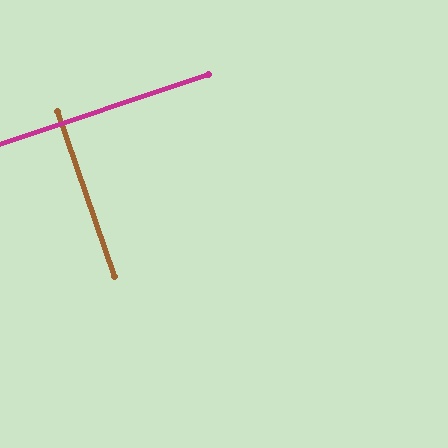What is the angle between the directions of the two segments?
Approximately 89 degrees.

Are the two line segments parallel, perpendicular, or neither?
Perpendicular — they meet at approximately 89°.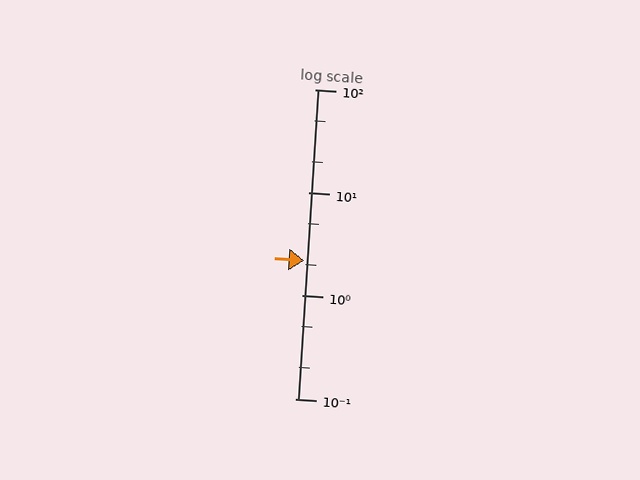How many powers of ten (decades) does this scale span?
The scale spans 3 decades, from 0.1 to 100.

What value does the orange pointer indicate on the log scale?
The pointer indicates approximately 2.2.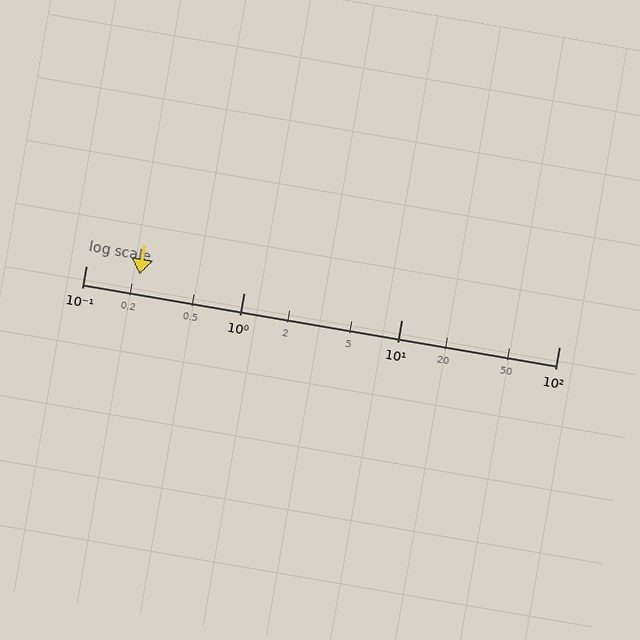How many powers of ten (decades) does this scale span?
The scale spans 3 decades, from 0.1 to 100.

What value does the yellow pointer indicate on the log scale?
The pointer indicates approximately 0.22.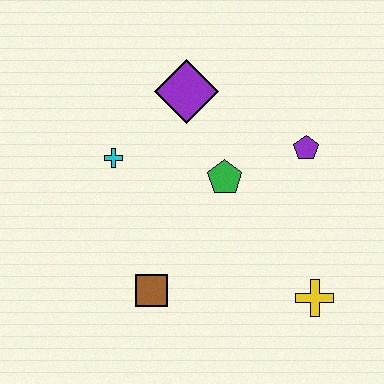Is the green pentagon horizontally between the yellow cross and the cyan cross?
Yes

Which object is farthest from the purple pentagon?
The brown square is farthest from the purple pentagon.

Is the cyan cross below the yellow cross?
No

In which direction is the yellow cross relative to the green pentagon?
The yellow cross is below the green pentagon.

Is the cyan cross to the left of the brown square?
Yes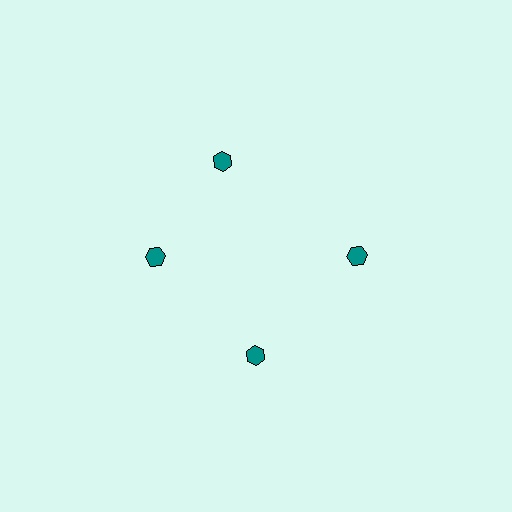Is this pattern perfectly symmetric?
No. The 4 teal hexagons are arranged in a ring, but one element near the 12 o'clock position is rotated out of alignment along the ring, breaking the 4-fold rotational symmetry.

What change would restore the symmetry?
The symmetry would be restored by rotating it back into even spacing with its neighbors so that all 4 hexagons sit at equal angles and equal distance from the center.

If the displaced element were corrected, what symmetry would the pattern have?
It would have 4-fold rotational symmetry — the pattern would map onto itself every 90 degrees.